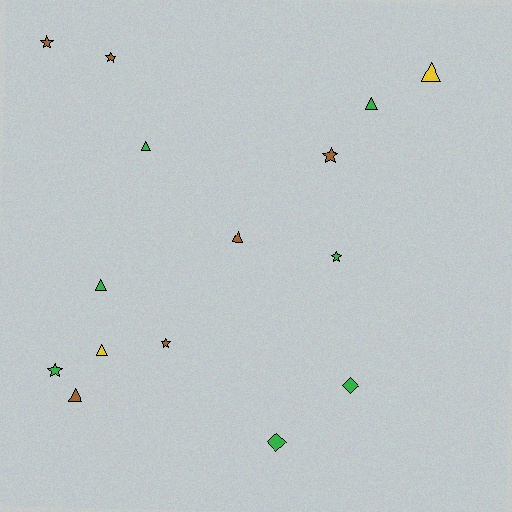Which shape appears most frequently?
Triangle, with 7 objects.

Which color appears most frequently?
Green, with 7 objects.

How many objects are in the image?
There are 15 objects.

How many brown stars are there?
There are 4 brown stars.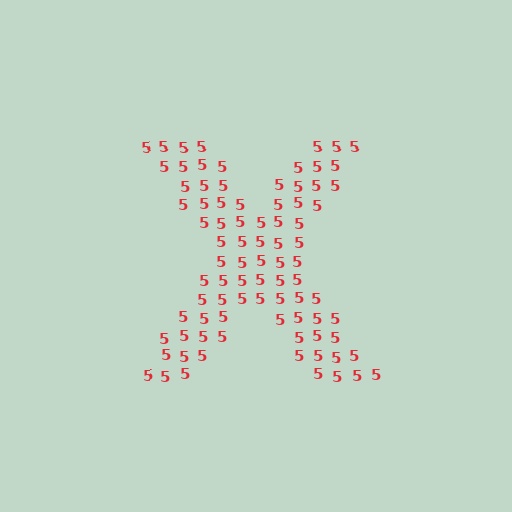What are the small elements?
The small elements are digit 5's.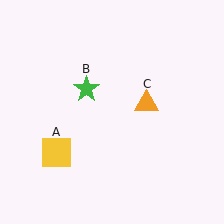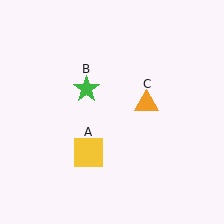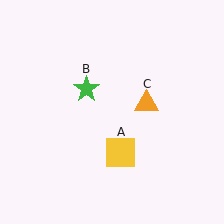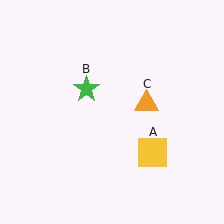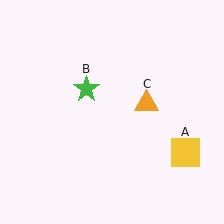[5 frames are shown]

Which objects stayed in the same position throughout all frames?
Green star (object B) and orange triangle (object C) remained stationary.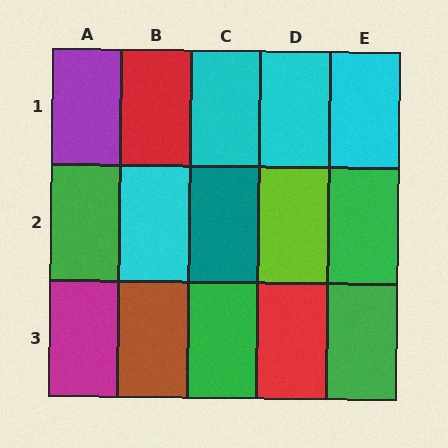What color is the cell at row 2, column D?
Lime.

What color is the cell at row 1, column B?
Red.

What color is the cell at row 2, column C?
Teal.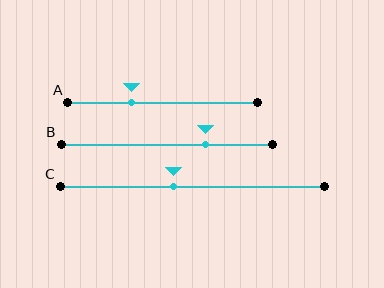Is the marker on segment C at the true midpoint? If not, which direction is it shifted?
No, the marker on segment C is shifted to the left by about 7% of the segment length.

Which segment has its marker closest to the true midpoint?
Segment C has its marker closest to the true midpoint.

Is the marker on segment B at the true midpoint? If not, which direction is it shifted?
No, the marker on segment B is shifted to the right by about 18% of the segment length.